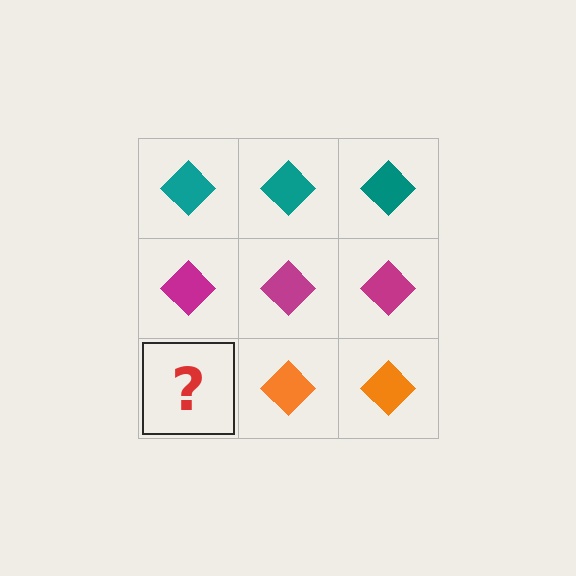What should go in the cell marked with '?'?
The missing cell should contain an orange diamond.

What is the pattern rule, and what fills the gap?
The rule is that each row has a consistent color. The gap should be filled with an orange diamond.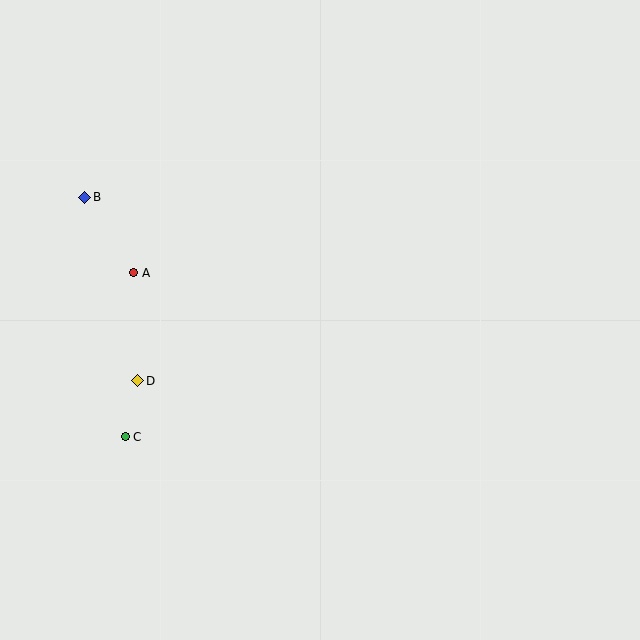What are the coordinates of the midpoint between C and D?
The midpoint between C and D is at (131, 409).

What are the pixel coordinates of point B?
Point B is at (85, 197).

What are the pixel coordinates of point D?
Point D is at (138, 381).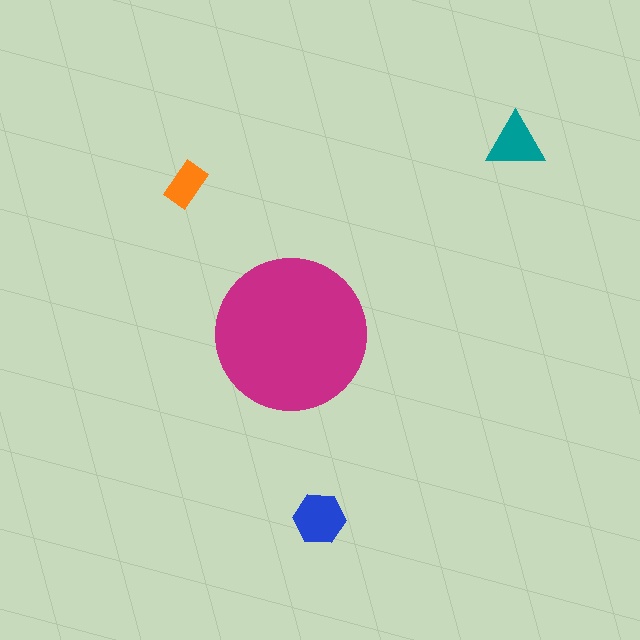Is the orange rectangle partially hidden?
No, the orange rectangle is fully visible.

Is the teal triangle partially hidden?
No, the teal triangle is fully visible.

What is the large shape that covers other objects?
A magenta circle.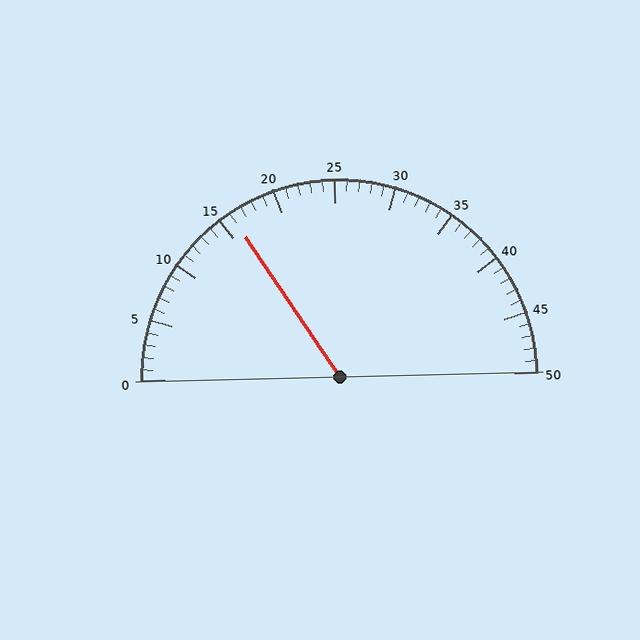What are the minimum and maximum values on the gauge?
The gauge ranges from 0 to 50.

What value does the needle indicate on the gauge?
The needle indicates approximately 16.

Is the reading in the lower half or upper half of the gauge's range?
The reading is in the lower half of the range (0 to 50).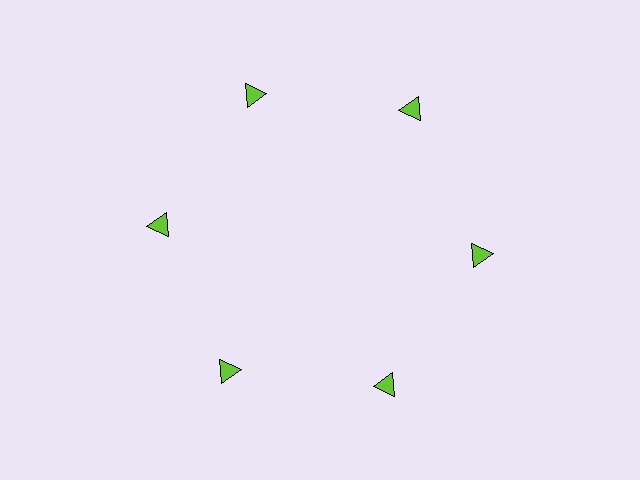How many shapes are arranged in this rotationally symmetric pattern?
There are 6 shapes, arranged in 6 groups of 1.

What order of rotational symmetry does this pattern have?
This pattern has 6-fold rotational symmetry.